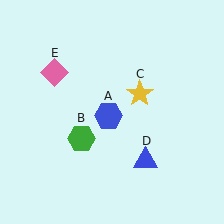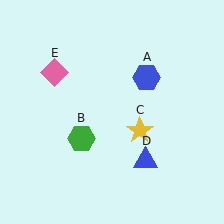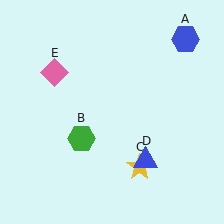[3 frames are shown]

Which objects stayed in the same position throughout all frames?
Green hexagon (object B) and blue triangle (object D) and pink diamond (object E) remained stationary.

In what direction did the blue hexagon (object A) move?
The blue hexagon (object A) moved up and to the right.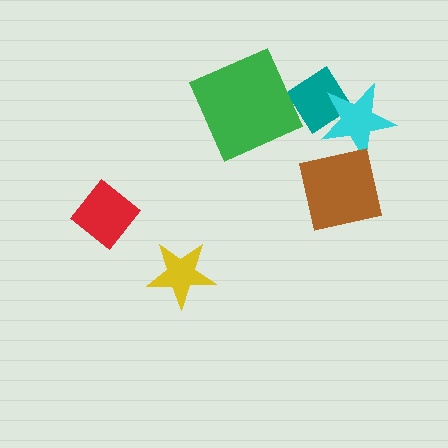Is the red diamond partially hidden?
No, no other shape covers it.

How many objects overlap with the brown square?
1 object overlaps with the brown square.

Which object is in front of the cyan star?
The brown square is in front of the cyan star.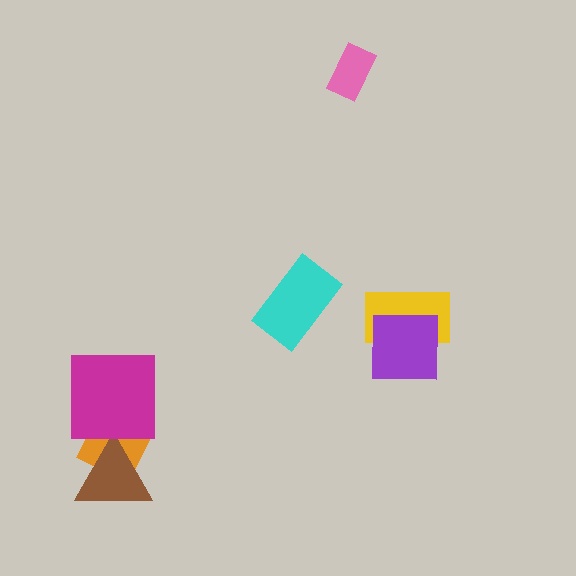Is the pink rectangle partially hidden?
No, no other shape covers it.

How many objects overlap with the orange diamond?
2 objects overlap with the orange diamond.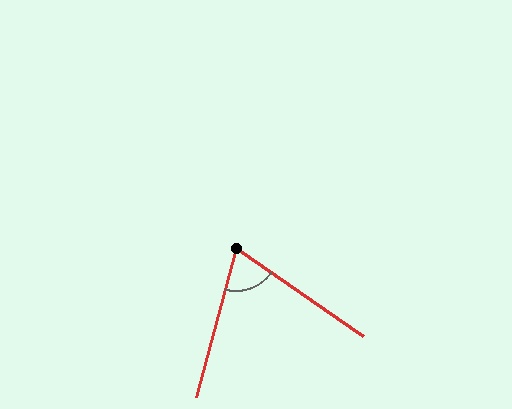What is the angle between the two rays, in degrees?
Approximately 70 degrees.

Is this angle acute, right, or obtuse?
It is acute.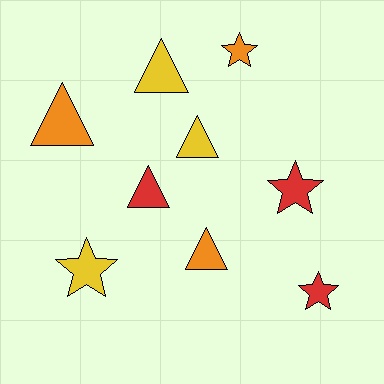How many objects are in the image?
There are 9 objects.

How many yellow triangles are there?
There are 2 yellow triangles.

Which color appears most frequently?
Red, with 3 objects.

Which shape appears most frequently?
Triangle, with 5 objects.